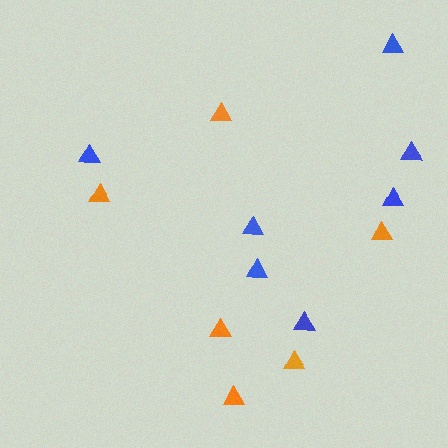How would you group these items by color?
There are 2 groups: one group of orange triangles (6) and one group of blue triangles (7).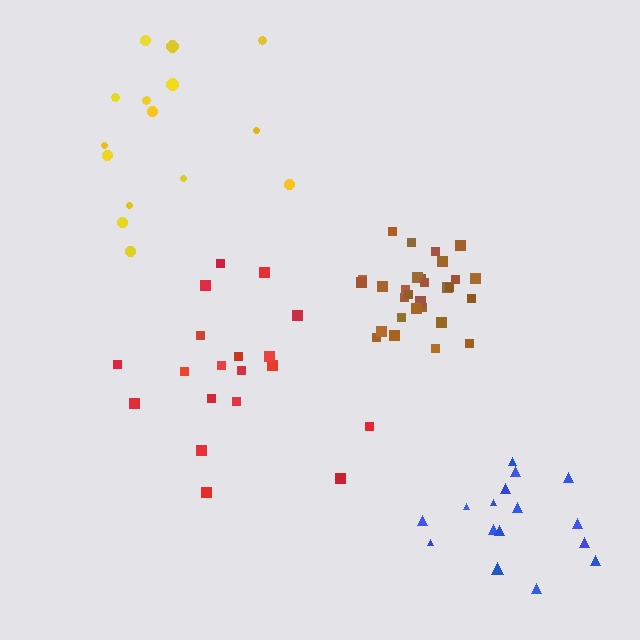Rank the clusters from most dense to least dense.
brown, blue, red, yellow.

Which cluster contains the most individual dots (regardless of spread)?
Brown (29).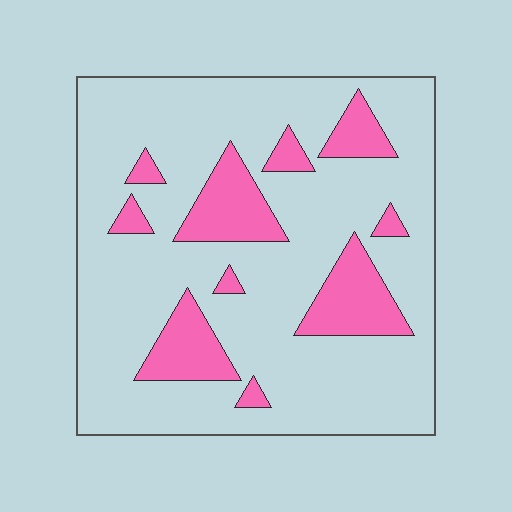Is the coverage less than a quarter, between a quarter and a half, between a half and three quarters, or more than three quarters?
Less than a quarter.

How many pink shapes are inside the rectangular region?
10.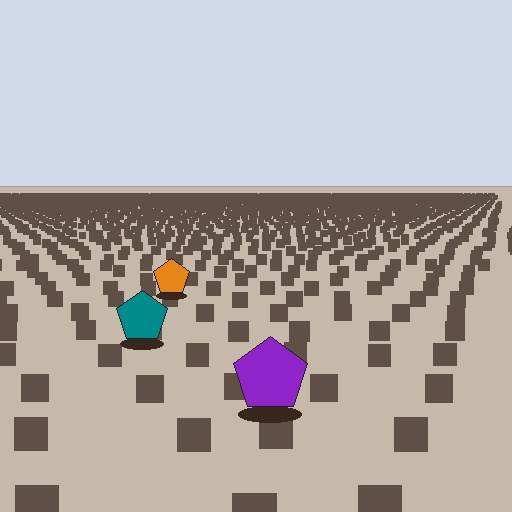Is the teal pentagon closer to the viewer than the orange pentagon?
Yes. The teal pentagon is closer — you can tell from the texture gradient: the ground texture is coarser near it.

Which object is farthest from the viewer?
The orange pentagon is farthest from the viewer. It appears smaller and the ground texture around it is denser.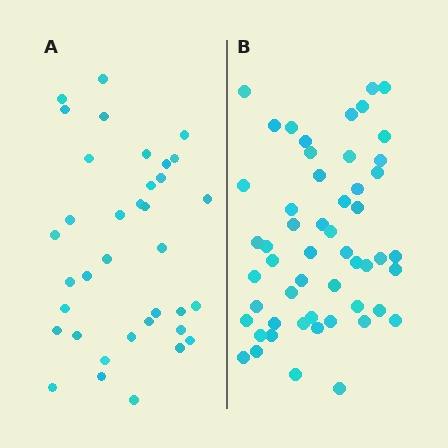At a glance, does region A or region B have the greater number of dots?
Region B (the right region) has more dots.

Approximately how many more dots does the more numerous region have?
Region B has approximately 15 more dots than region A.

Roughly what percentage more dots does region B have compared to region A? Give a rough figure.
About 45% more.